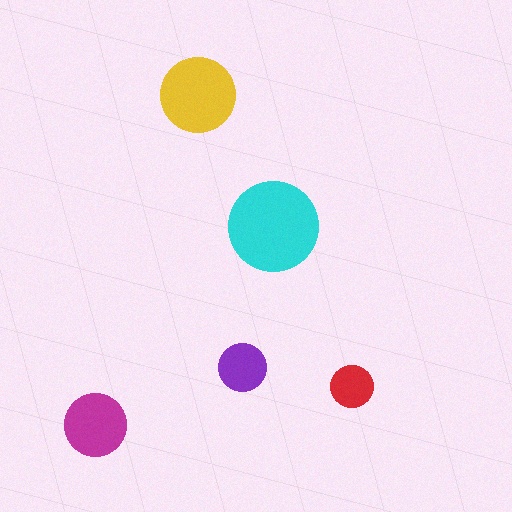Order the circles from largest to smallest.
the cyan one, the yellow one, the magenta one, the purple one, the red one.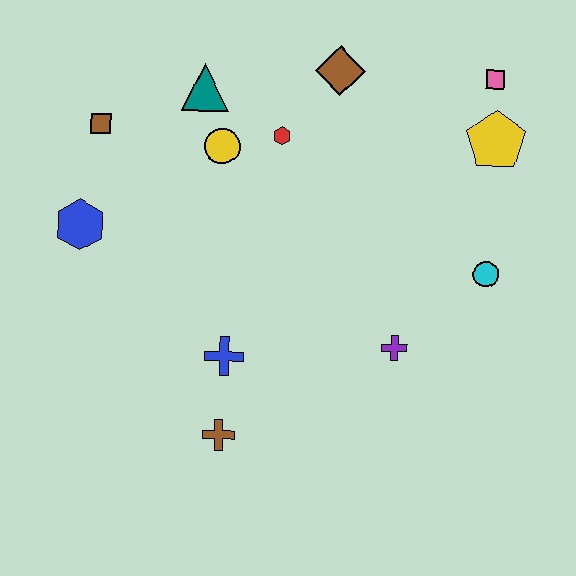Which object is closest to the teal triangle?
The yellow circle is closest to the teal triangle.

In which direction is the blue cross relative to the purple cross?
The blue cross is to the left of the purple cross.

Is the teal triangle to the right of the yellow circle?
No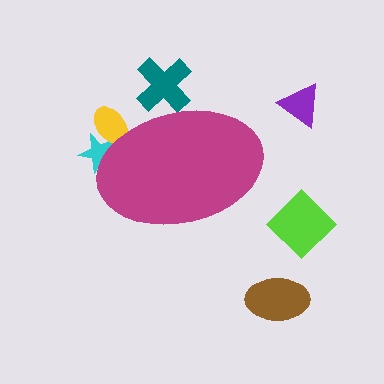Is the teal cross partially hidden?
Yes, the teal cross is partially hidden behind the magenta ellipse.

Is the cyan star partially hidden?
Yes, the cyan star is partially hidden behind the magenta ellipse.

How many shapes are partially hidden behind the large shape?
3 shapes are partially hidden.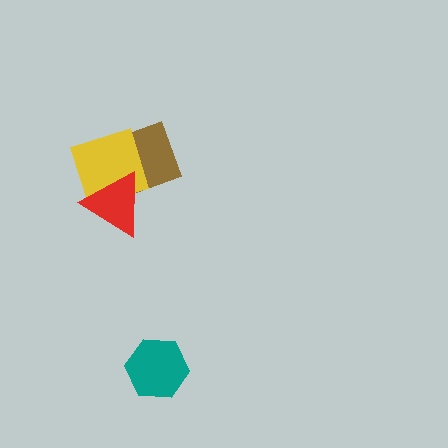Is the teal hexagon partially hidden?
No, no other shape covers it.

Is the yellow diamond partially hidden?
Yes, it is partially covered by another shape.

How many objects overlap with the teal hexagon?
0 objects overlap with the teal hexagon.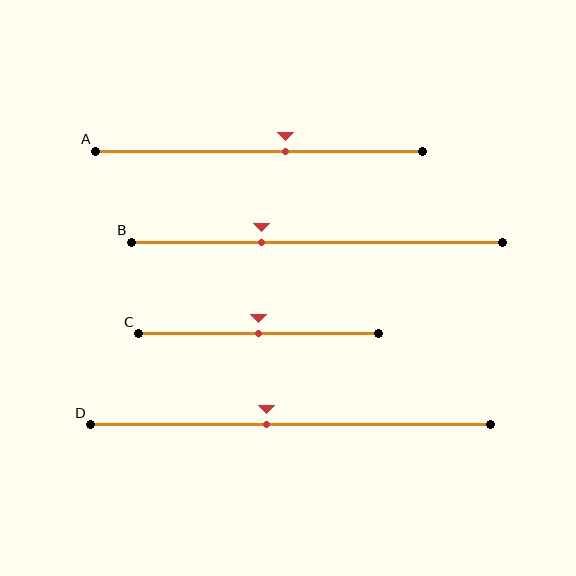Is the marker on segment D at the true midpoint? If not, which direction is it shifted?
No, the marker on segment D is shifted to the left by about 6% of the segment length.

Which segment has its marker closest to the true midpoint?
Segment C has its marker closest to the true midpoint.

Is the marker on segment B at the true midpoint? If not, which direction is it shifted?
No, the marker on segment B is shifted to the left by about 15% of the segment length.